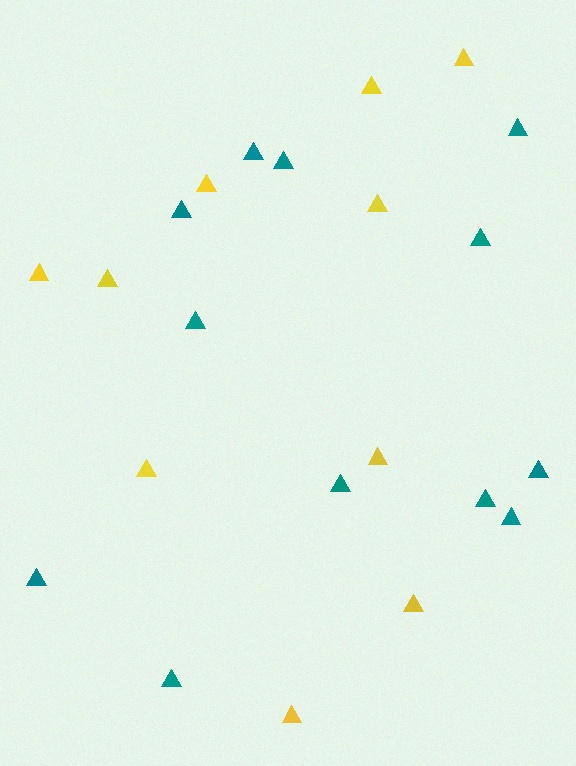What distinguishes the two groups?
There are 2 groups: one group of teal triangles (12) and one group of yellow triangles (10).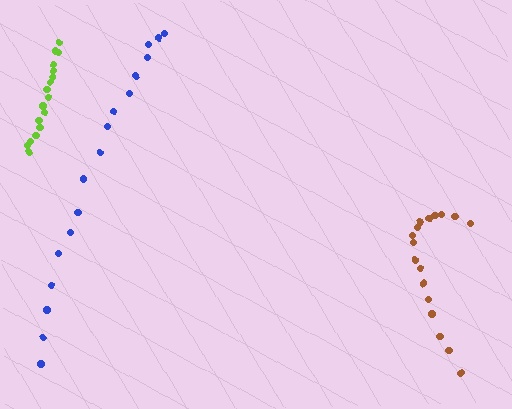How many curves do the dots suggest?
There are 3 distinct paths.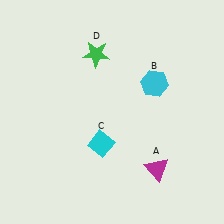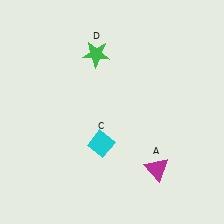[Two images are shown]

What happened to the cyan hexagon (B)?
The cyan hexagon (B) was removed in Image 2. It was in the top-right area of Image 1.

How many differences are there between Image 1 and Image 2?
There is 1 difference between the two images.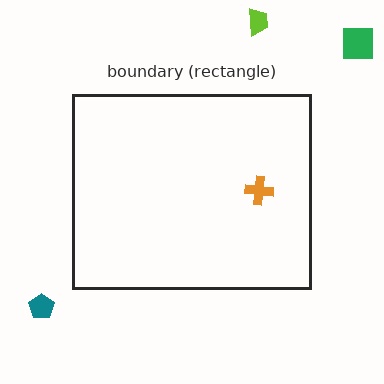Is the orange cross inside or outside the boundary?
Inside.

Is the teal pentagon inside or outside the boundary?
Outside.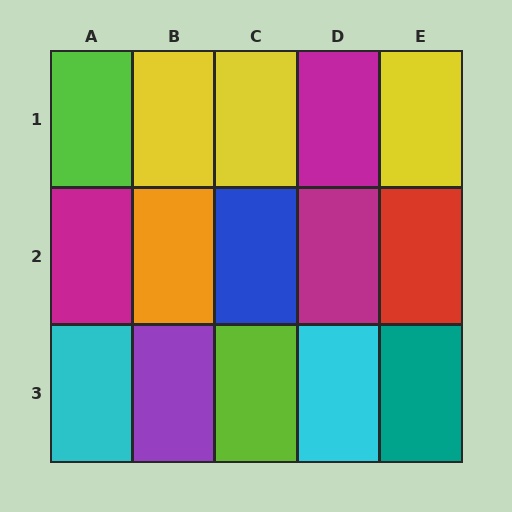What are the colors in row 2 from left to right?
Magenta, orange, blue, magenta, red.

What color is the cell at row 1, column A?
Lime.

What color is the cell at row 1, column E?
Yellow.